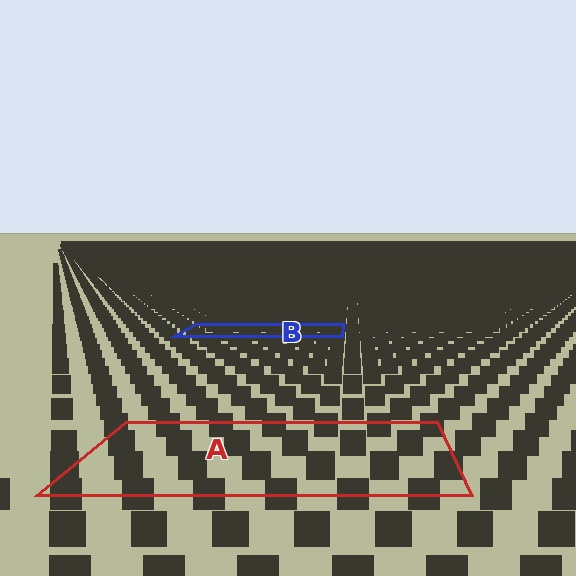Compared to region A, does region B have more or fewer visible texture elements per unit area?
Region B has more texture elements per unit area — they are packed more densely because it is farther away.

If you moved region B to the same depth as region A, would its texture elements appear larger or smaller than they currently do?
They would appear larger. At a closer depth, the same texture elements are projected at a bigger on-screen size.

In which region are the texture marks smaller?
The texture marks are smaller in region B, because it is farther away.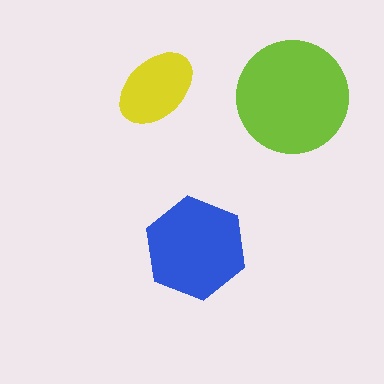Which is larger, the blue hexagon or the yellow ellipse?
The blue hexagon.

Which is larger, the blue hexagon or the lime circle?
The lime circle.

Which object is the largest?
The lime circle.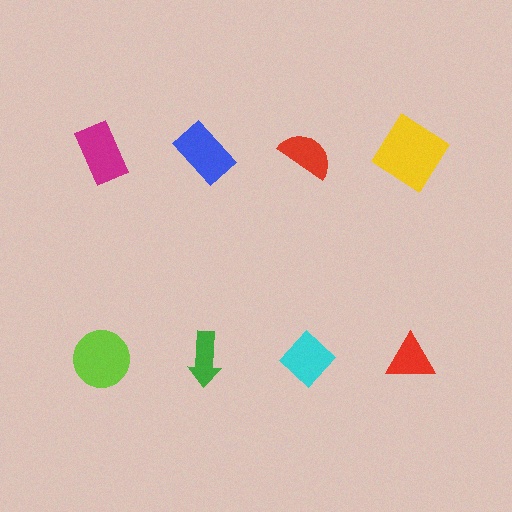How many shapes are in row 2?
4 shapes.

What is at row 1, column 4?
A yellow diamond.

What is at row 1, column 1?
A magenta rectangle.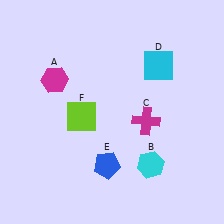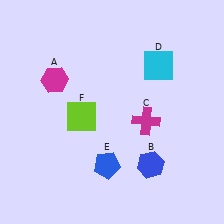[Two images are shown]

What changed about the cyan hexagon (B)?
In Image 1, B is cyan. In Image 2, it changed to blue.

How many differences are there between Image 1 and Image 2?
There is 1 difference between the two images.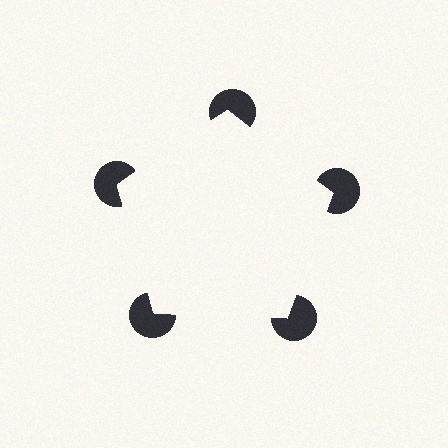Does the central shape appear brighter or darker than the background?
It typically appears slightly brighter than the background, even though no actual brightness change is drawn.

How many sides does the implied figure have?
5 sides.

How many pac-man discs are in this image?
There are 5 — one at each vertex of the illusory pentagon.